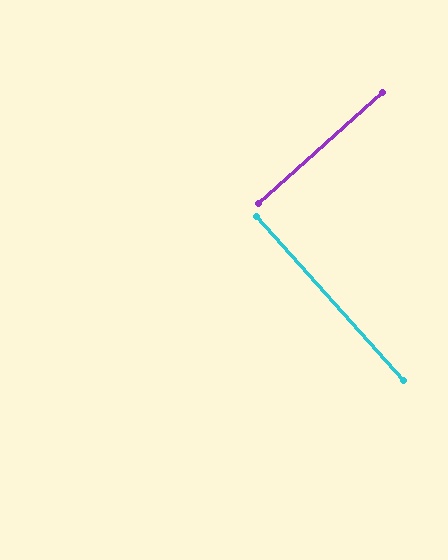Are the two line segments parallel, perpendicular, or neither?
Perpendicular — they meet at approximately 90°.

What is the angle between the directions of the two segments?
Approximately 90 degrees.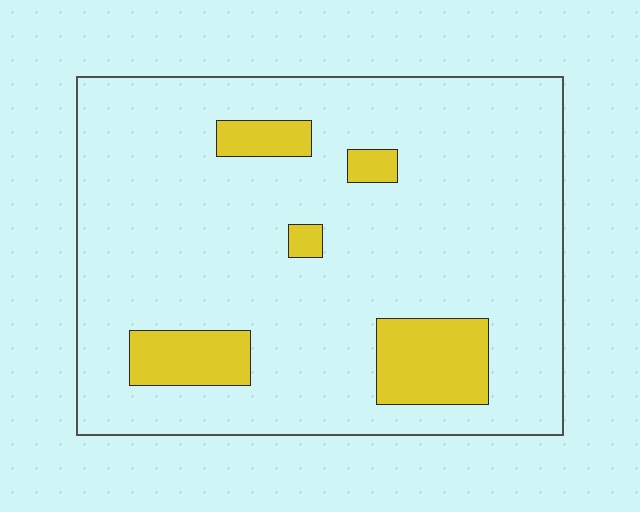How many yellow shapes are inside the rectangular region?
5.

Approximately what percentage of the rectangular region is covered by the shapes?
Approximately 15%.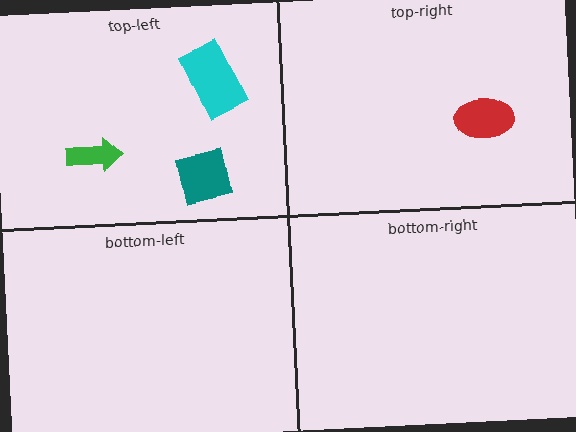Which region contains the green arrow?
The top-left region.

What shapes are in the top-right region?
The red ellipse.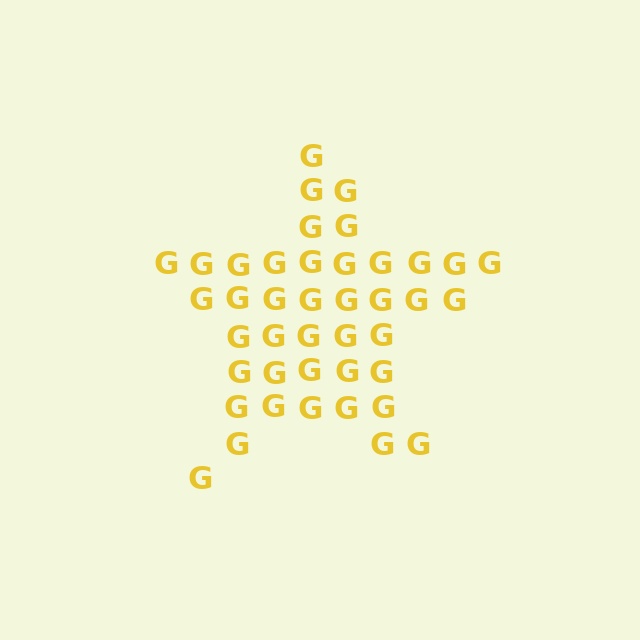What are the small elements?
The small elements are letter G's.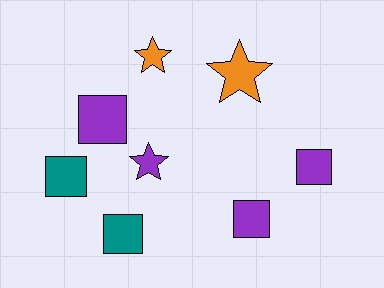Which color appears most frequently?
Purple, with 4 objects.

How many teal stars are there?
There are no teal stars.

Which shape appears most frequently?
Square, with 5 objects.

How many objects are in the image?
There are 8 objects.